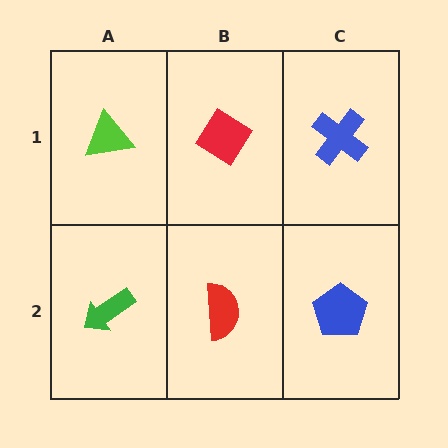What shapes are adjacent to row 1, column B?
A red semicircle (row 2, column B), a lime triangle (row 1, column A), a blue cross (row 1, column C).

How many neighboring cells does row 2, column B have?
3.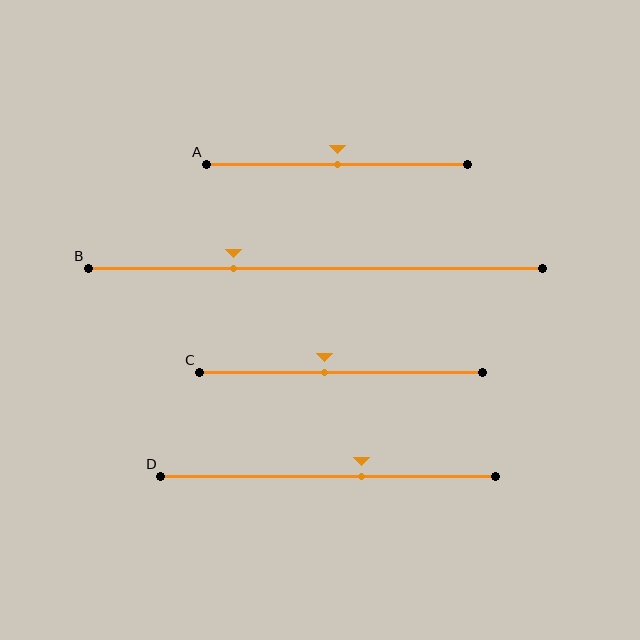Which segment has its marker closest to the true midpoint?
Segment A has its marker closest to the true midpoint.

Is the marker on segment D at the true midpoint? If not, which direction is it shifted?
No, the marker on segment D is shifted to the right by about 10% of the segment length.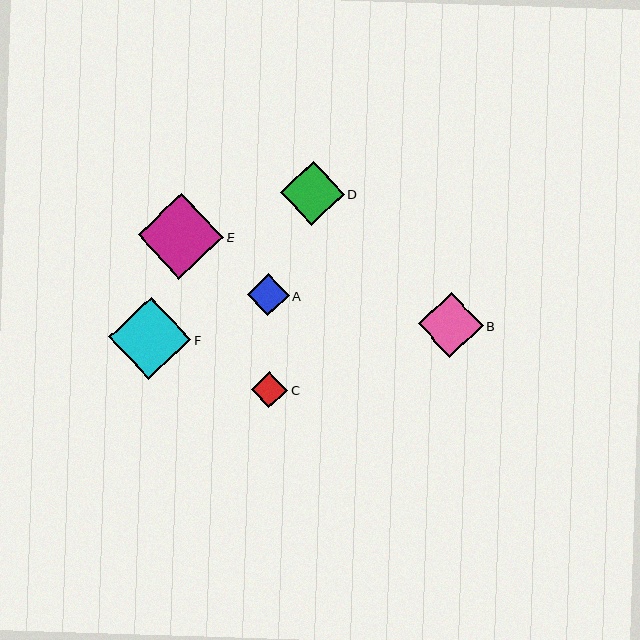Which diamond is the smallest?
Diamond C is the smallest with a size of approximately 36 pixels.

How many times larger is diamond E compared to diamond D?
Diamond E is approximately 1.3 times the size of diamond D.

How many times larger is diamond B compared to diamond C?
Diamond B is approximately 1.8 times the size of diamond C.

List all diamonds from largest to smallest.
From largest to smallest: E, F, B, D, A, C.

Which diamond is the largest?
Diamond E is the largest with a size of approximately 86 pixels.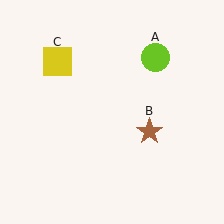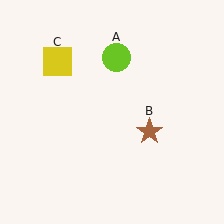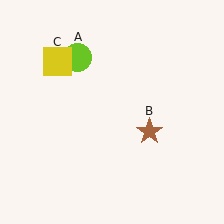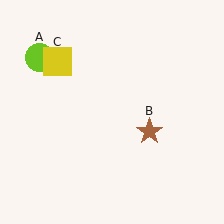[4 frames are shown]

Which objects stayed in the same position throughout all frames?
Brown star (object B) and yellow square (object C) remained stationary.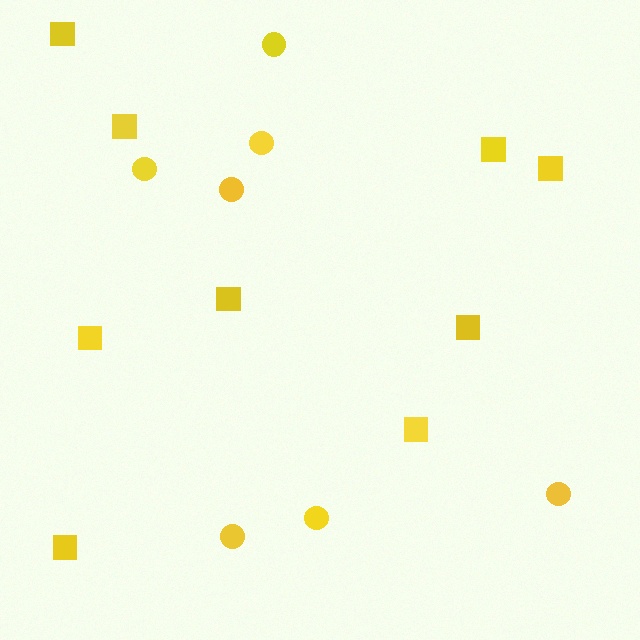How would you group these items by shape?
There are 2 groups: one group of squares (9) and one group of circles (7).